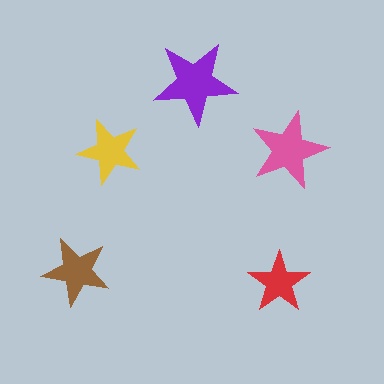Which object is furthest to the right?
The pink star is rightmost.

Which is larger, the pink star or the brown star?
The pink one.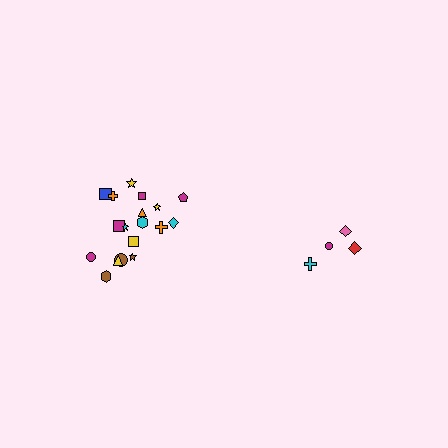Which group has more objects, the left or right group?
The left group.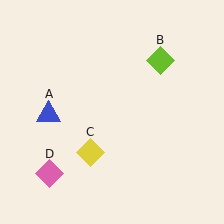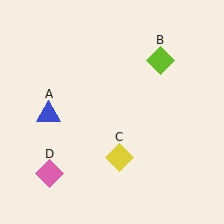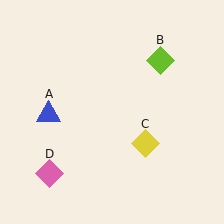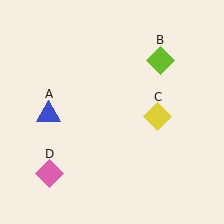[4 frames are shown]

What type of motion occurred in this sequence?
The yellow diamond (object C) rotated counterclockwise around the center of the scene.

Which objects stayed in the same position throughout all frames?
Blue triangle (object A) and lime diamond (object B) and pink diamond (object D) remained stationary.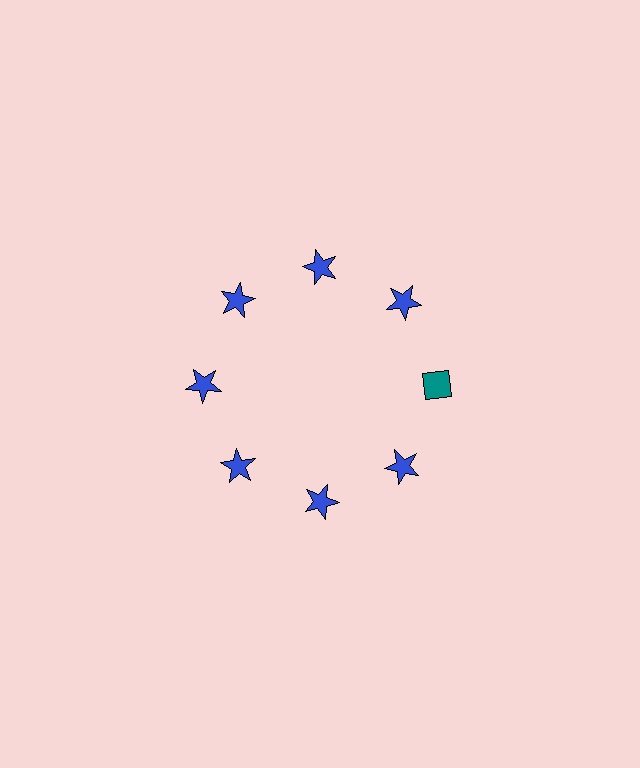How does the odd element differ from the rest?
It differs in both color (teal instead of blue) and shape (diamond instead of star).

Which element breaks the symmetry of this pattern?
The teal diamond at roughly the 3 o'clock position breaks the symmetry. All other shapes are blue stars.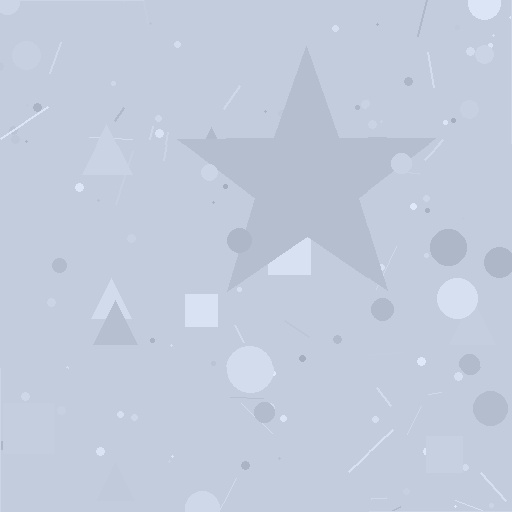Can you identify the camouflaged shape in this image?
The camouflaged shape is a star.